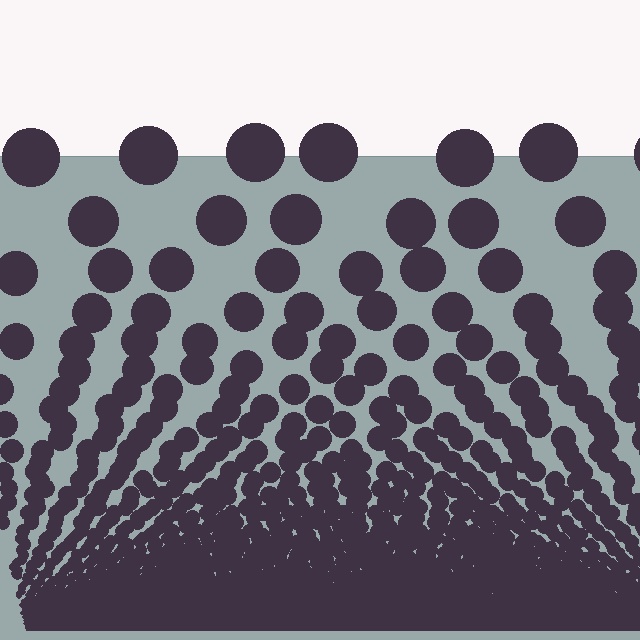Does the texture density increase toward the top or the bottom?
Density increases toward the bottom.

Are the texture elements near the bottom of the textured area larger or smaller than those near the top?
Smaller. The gradient is inverted — elements near the bottom are smaller and denser.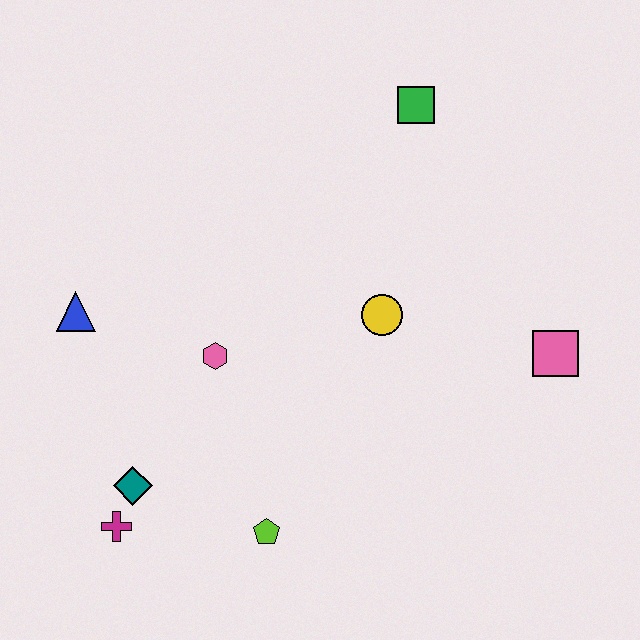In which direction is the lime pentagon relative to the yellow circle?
The lime pentagon is below the yellow circle.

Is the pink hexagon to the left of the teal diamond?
No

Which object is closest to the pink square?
The yellow circle is closest to the pink square.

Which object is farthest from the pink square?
The blue triangle is farthest from the pink square.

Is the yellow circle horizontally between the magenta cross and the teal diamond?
No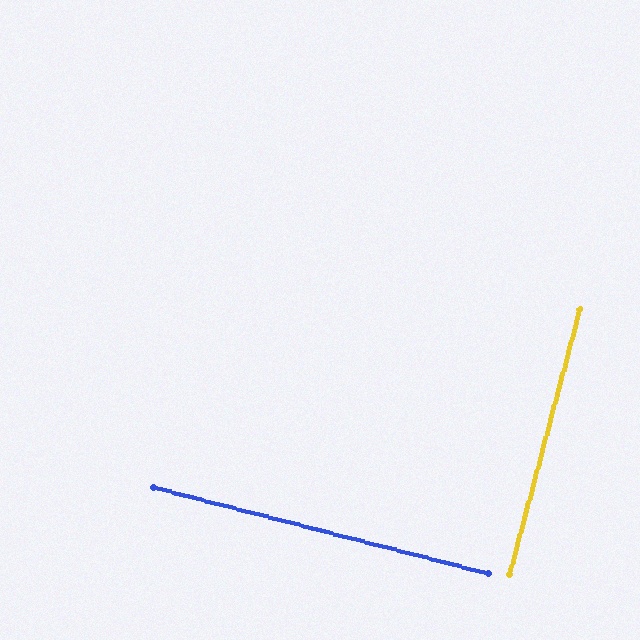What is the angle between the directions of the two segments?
Approximately 89 degrees.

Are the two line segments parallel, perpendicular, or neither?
Perpendicular — they meet at approximately 89°.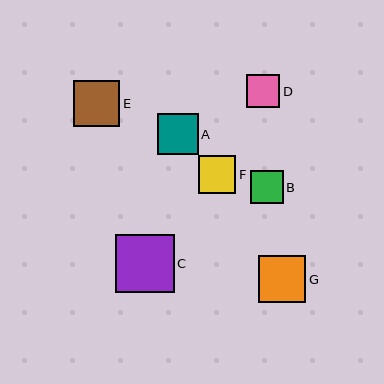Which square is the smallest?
Square D is the smallest with a size of approximately 33 pixels.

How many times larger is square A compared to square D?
Square A is approximately 1.2 times the size of square D.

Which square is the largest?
Square C is the largest with a size of approximately 59 pixels.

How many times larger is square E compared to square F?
Square E is approximately 1.2 times the size of square F.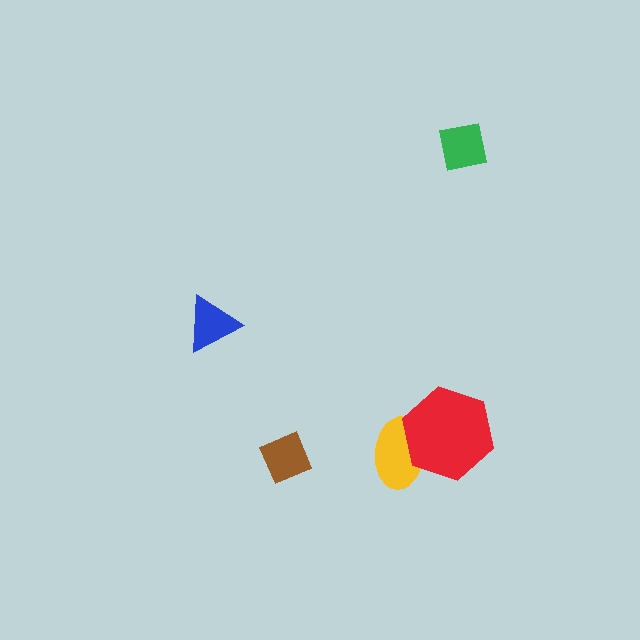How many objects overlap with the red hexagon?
1 object overlaps with the red hexagon.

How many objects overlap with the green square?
0 objects overlap with the green square.